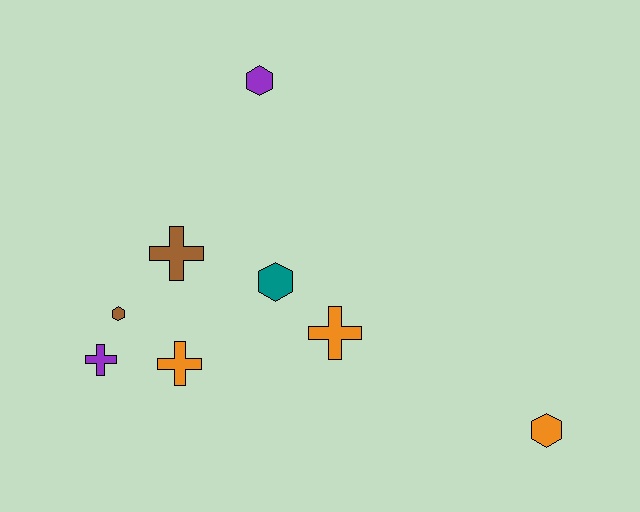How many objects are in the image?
There are 8 objects.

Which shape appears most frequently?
Cross, with 4 objects.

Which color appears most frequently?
Orange, with 3 objects.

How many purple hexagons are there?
There is 1 purple hexagon.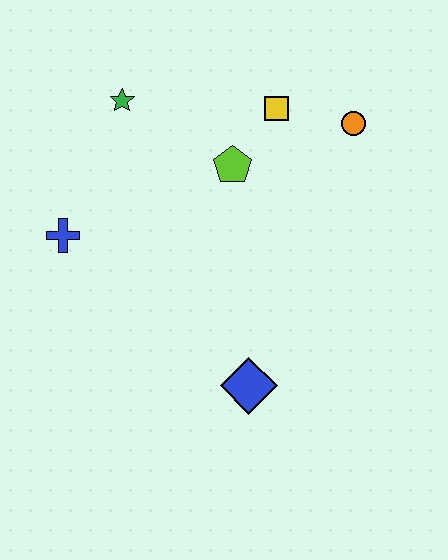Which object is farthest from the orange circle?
The blue cross is farthest from the orange circle.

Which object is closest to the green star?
The lime pentagon is closest to the green star.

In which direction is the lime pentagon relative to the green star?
The lime pentagon is to the right of the green star.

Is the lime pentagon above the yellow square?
No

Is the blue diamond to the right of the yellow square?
No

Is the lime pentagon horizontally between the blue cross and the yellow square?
Yes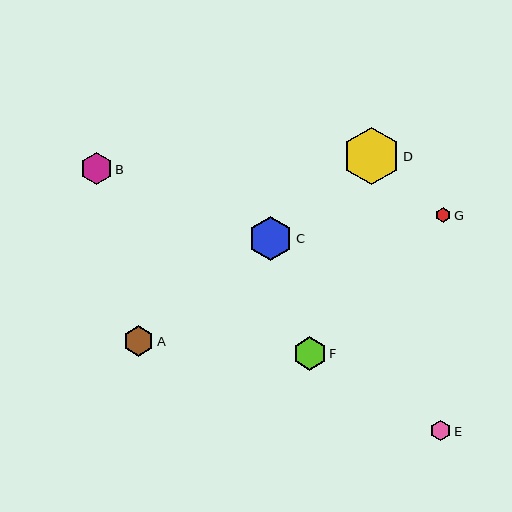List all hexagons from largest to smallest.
From largest to smallest: D, C, F, B, A, E, G.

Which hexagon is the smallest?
Hexagon G is the smallest with a size of approximately 15 pixels.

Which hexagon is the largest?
Hexagon D is the largest with a size of approximately 57 pixels.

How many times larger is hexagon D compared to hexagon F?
Hexagon D is approximately 1.7 times the size of hexagon F.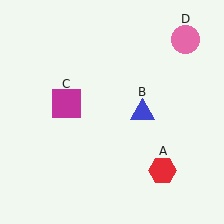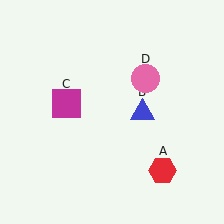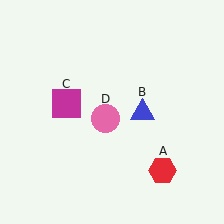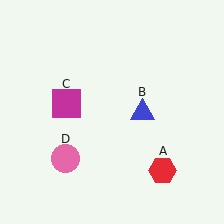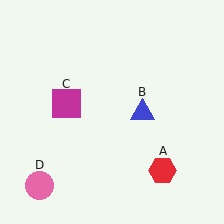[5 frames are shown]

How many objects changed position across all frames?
1 object changed position: pink circle (object D).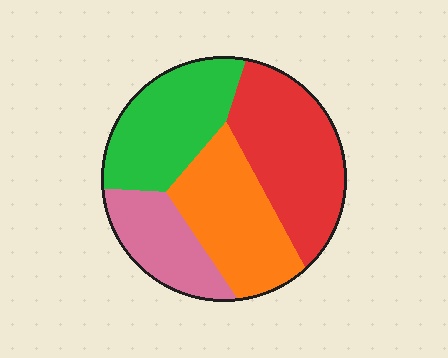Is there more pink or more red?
Red.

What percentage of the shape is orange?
Orange covers 26% of the shape.